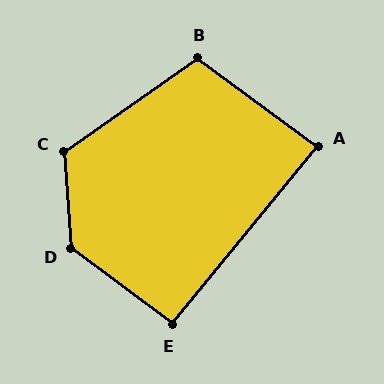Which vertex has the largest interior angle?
D, at approximately 131 degrees.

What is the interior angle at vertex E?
Approximately 92 degrees (approximately right).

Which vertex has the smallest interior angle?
A, at approximately 87 degrees.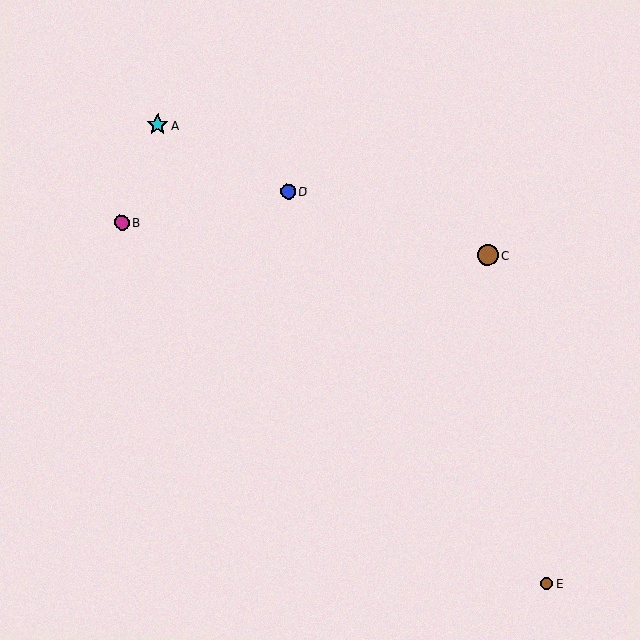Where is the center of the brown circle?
The center of the brown circle is at (547, 583).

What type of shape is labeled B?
Shape B is a magenta circle.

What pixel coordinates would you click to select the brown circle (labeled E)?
Click at (547, 583) to select the brown circle E.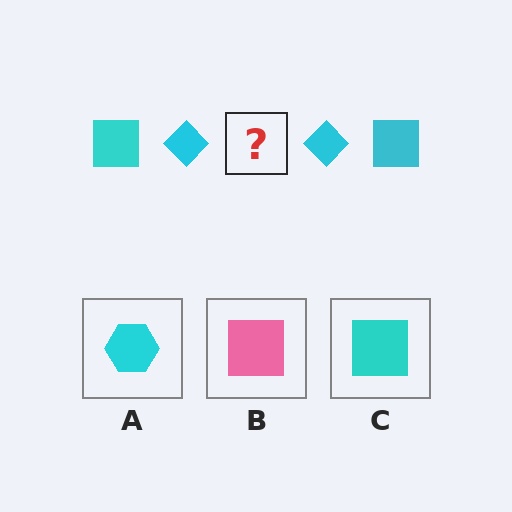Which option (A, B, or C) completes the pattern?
C.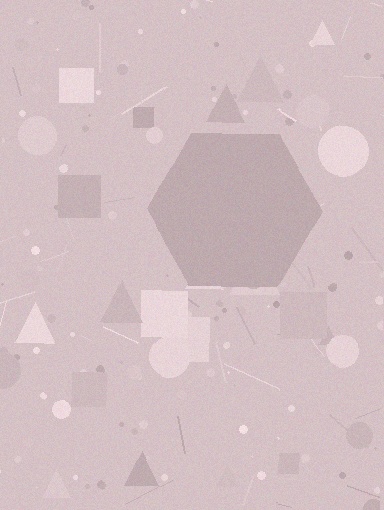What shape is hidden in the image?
A hexagon is hidden in the image.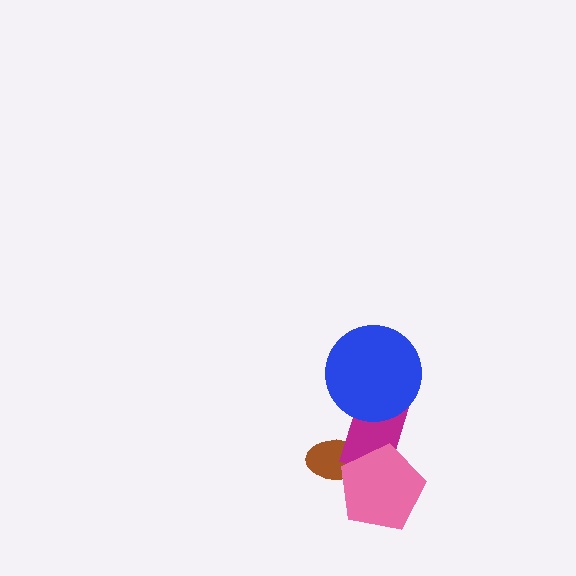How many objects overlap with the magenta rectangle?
3 objects overlap with the magenta rectangle.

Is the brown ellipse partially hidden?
Yes, it is partially covered by another shape.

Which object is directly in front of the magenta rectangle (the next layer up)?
The pink pentagon is directly in front of the magenta rectangle.